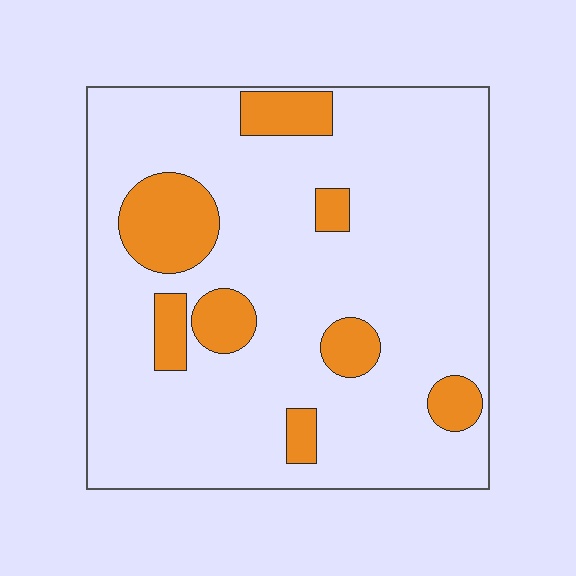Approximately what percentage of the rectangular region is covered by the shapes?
Approximately 15%.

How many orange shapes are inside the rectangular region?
8.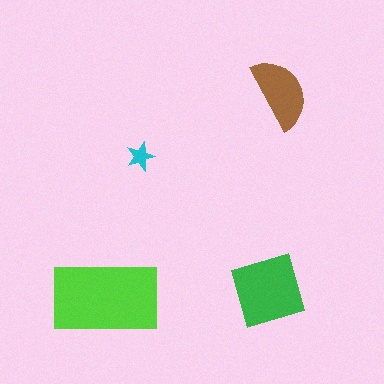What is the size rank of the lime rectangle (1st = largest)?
1st.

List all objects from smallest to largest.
The cyan star, the brown semicircle, the green diamond, the lime rectangle.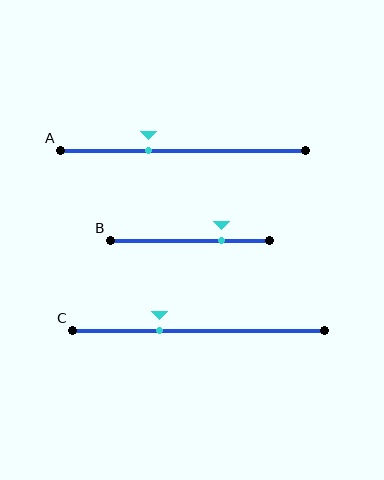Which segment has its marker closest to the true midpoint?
Segment A has its marker closest to the true midpoint.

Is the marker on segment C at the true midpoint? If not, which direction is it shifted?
No, the marker on segment C is shifted to the left by about 15% of the segment length.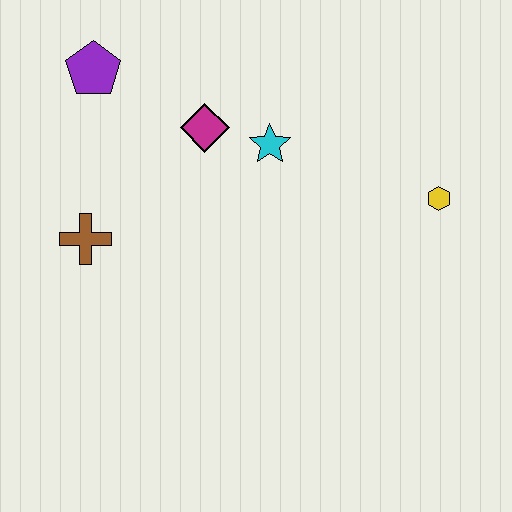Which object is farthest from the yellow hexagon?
The purple pentagon is farthest from the yellow hexagon.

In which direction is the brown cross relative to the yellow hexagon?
The brown cross is to the left of the yellow hexagon.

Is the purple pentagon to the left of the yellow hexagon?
Yes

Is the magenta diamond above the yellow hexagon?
Yes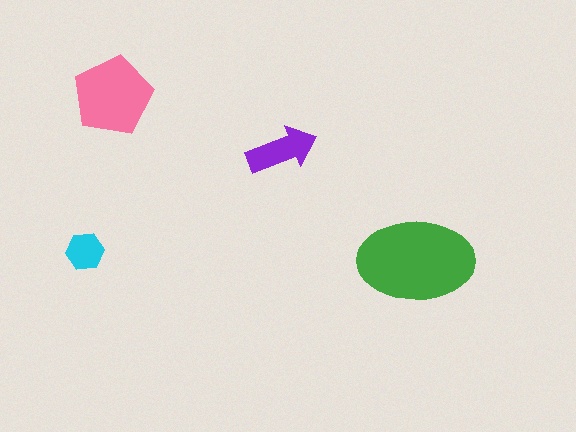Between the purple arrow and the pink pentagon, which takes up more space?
The pink pentagon.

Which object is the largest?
The green ellipse.